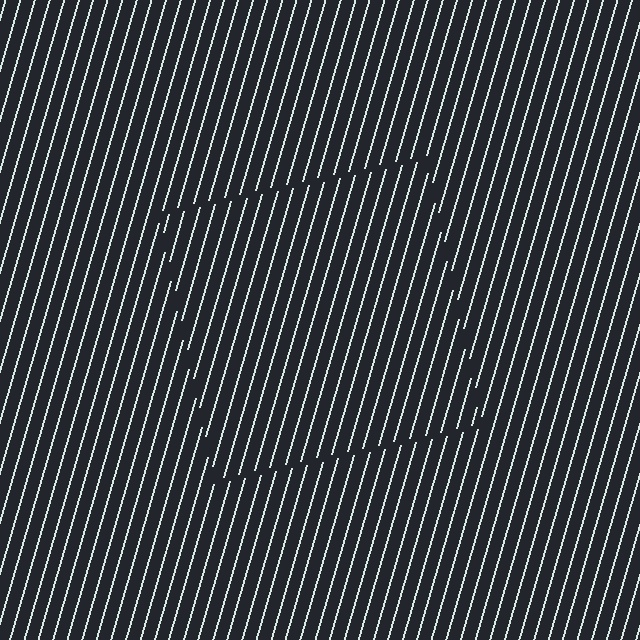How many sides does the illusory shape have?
4 sides — the line-ends trace a square.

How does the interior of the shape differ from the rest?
The interior of the shape contains the same grating, shifted by half a period — the contour is defined by the phase discontinuity where line-ends from the inner and outer gratings abut.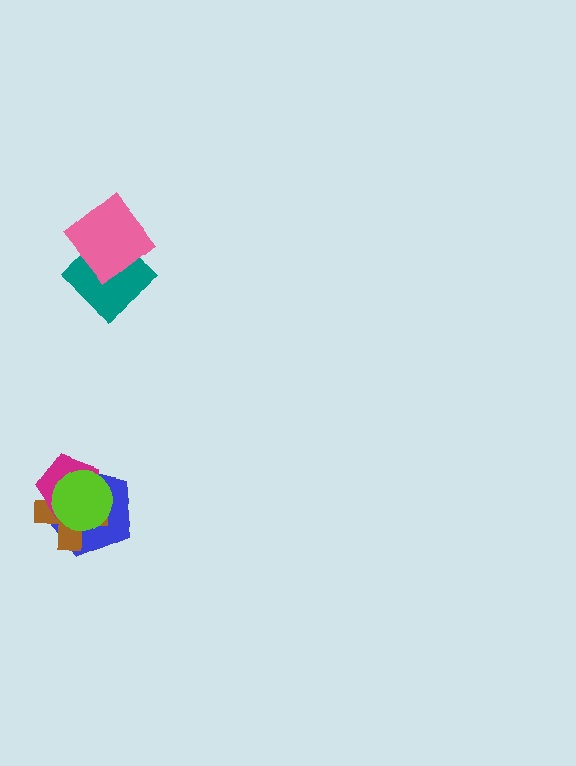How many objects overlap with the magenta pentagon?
3 objects overlap with the magenta pentagon.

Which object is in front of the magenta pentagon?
The lime circle is in front of the magenta pentagon.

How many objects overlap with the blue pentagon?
3 objects overlap with the blue pentagon.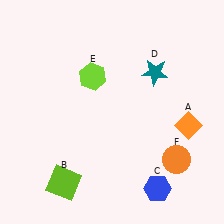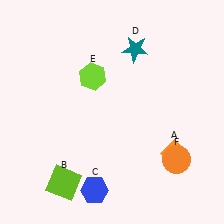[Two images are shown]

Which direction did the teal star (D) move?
The teal star (D) moved up.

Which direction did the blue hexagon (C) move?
The blue hexagon (C) moved left.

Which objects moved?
The objects that moved are: the orange diamond (A), the blue hexagon (C), the teal star (D).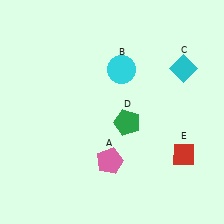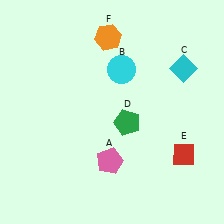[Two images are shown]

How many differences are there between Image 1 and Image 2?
There is 1 difference between the two images.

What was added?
An orange hexagon (F) was added in Image 2.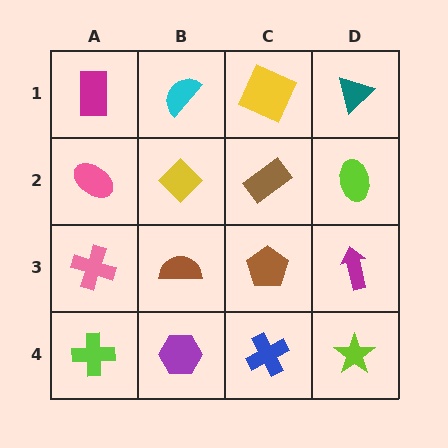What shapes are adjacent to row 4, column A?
A pink cross (row 3, column A), a purple hexagon (row 4, column B).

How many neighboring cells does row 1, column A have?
2.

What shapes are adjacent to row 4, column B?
A brown semicircle (row 3, column B), a lime cross (row 4, column A), a blue cross (row 4, column C).